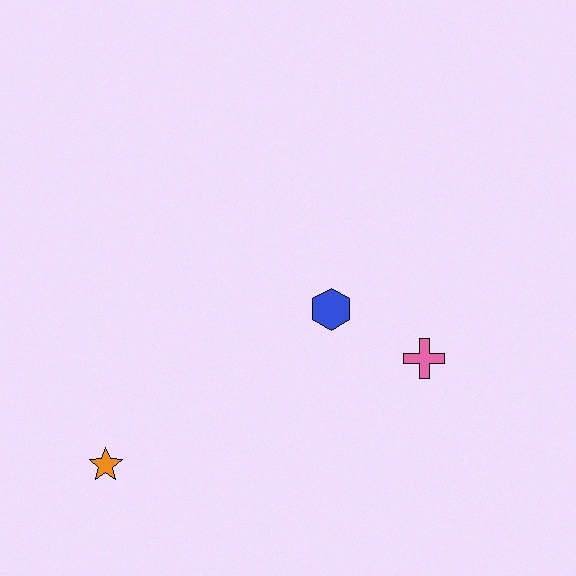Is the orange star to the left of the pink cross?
Yes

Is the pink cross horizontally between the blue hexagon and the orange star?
No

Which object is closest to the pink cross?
The blue hexagon is closest to the pink cross.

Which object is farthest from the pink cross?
The orange star is farthest from the pink cross.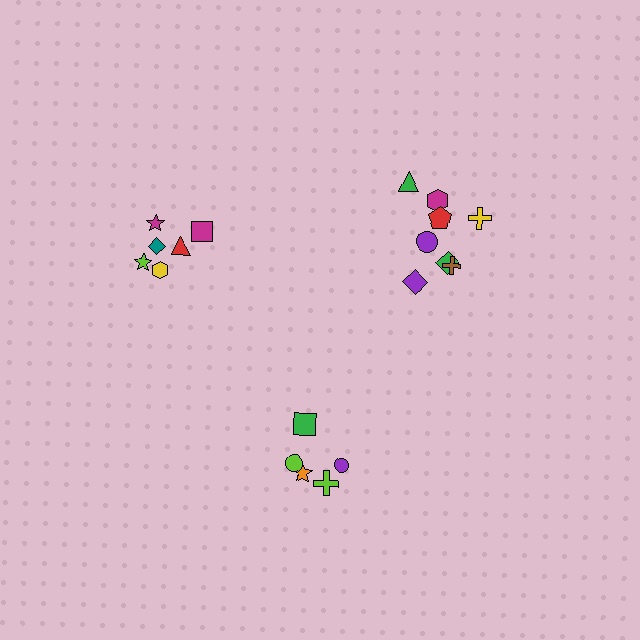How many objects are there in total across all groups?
There are 19 objects.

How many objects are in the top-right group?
There are 8 objects.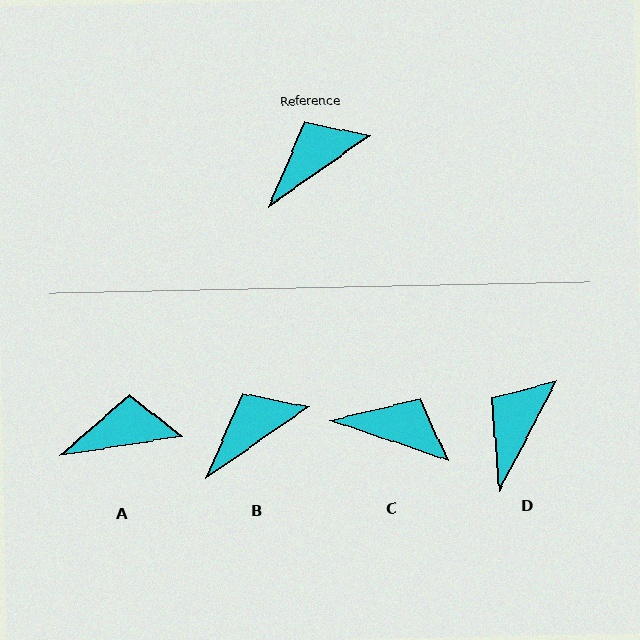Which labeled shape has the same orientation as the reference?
B.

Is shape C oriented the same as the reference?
No, it is off by about 54 degrees.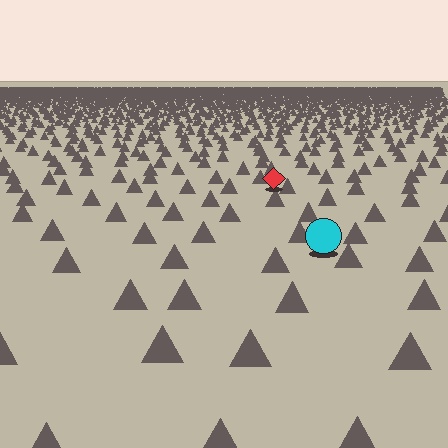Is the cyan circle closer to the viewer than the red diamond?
Yes. The cyan circle is closer — you can tell from the texture gradient: the ground texture is coarser near it.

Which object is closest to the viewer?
The cyan circle is closest. The texture marks near it are larger and more spread out.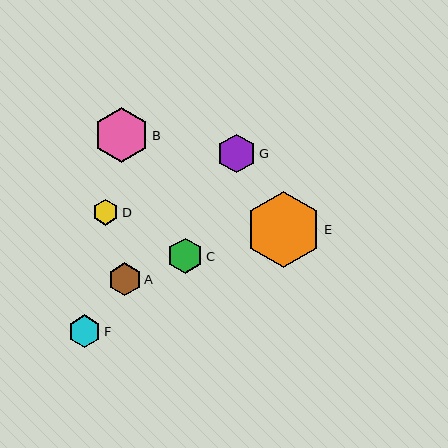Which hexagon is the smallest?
Hexagon D is the smallest with a size of approximately 26 pixels.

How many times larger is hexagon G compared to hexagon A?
Hexagon G is approximately 1.2 times the size of hexagon A.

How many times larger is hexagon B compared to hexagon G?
Hexagon B is approximately 1.4 times the size of hexagon G.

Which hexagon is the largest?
Hexagon E is the largest with a size of approximately 76 pixels.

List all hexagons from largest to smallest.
From largest to smallest: E, B, G, C, A, F, D.